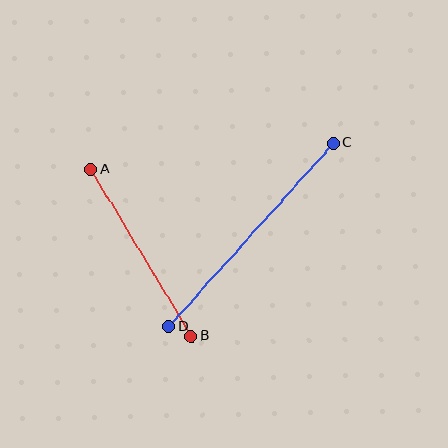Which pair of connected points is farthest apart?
Points C and D are farthest apart.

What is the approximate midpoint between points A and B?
The midpoint is at approximately (141, 253) pixels.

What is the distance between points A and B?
The distance is approximately 195 pixels.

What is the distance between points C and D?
The distance is approximately 246 pixels.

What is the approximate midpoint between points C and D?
The midpoint is at approximately (251, 235) pixels.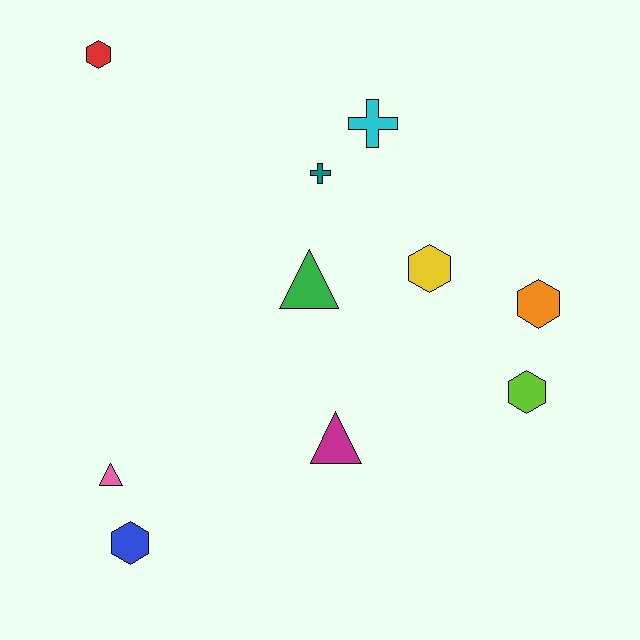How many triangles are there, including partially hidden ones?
There are 3 triangles.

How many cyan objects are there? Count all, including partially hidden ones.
There is 1 cyan object.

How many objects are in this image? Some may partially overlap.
There are 10 objects.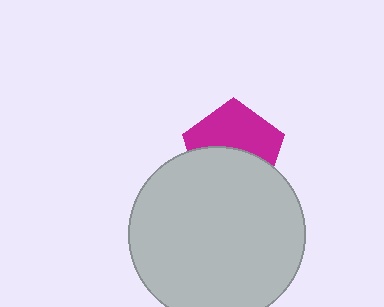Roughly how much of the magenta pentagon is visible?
About half of it is visible (roughly 51%).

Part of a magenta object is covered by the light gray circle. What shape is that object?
It is a pentagon.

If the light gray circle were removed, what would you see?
You would see the complete magenta pentagon.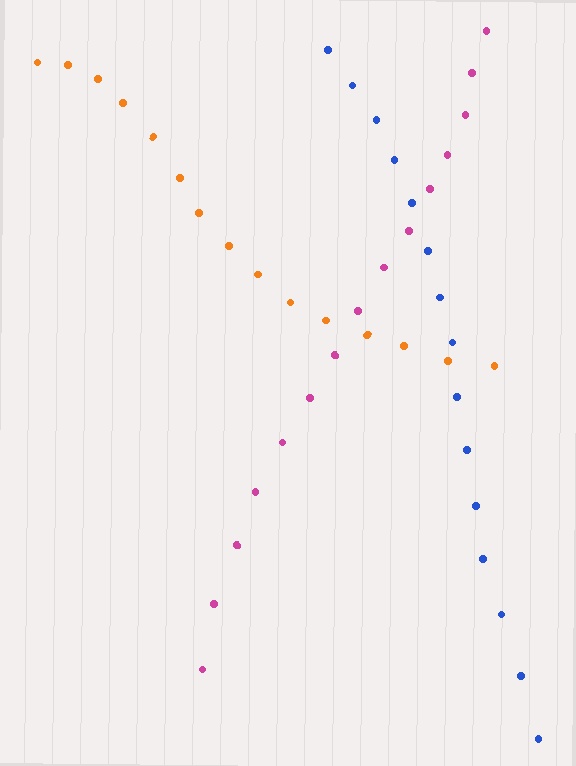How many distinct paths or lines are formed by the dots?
There are 3 distinct paths.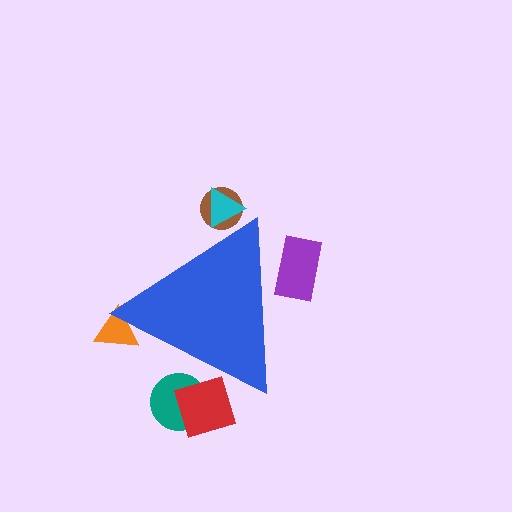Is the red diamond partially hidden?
Yes, the red diamond is partially hidden behind the blue triangle.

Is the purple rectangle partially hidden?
Yes, the purple rectangle is partially hidden behind the blue triangle.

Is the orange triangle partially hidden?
Yes, the orange triangle is partially hidden behind the blue triangle.